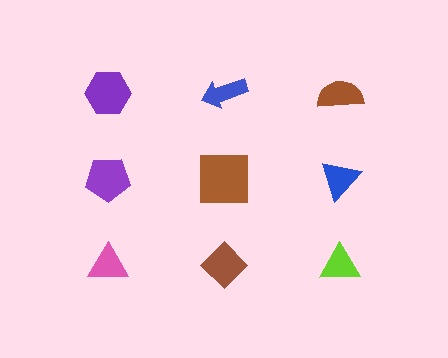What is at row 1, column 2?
A blue arrow.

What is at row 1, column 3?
A brown semicircle.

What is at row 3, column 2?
A brown diamond.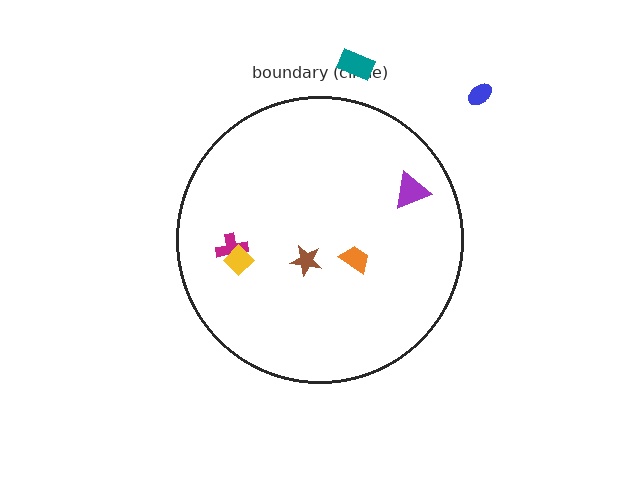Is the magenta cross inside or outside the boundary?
Inside.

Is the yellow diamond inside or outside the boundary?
Inside.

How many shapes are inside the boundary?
5 inside, 2 outside.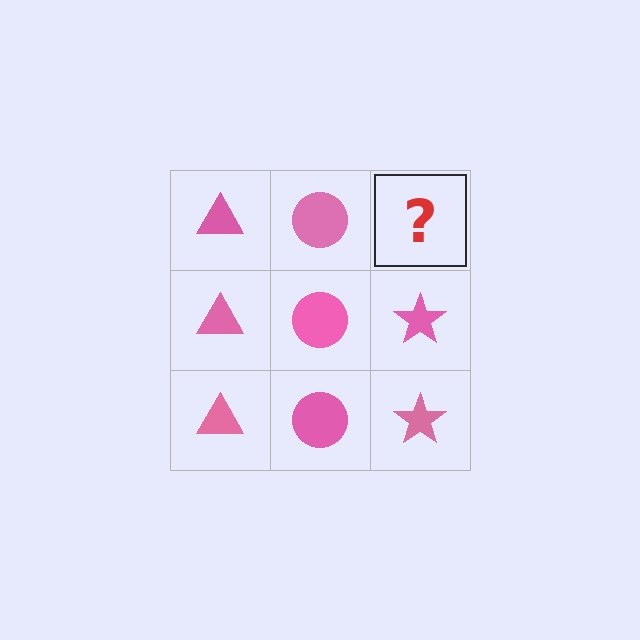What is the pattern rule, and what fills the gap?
The rule is that each column has a consistent shape. The gap should be filled with a pink star.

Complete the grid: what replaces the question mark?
The question mark should be replaced with a pink star.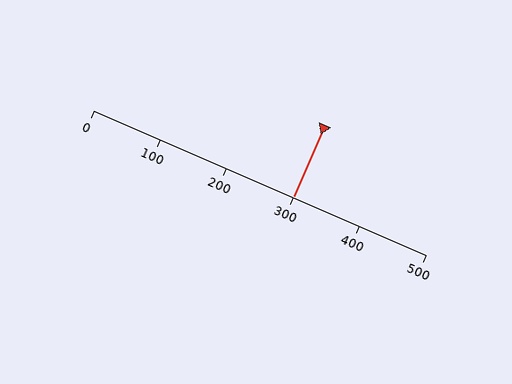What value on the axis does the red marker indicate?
The marker indicates approximately 300.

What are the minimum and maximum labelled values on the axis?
The axis runs from 0 to 500.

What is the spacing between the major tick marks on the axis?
The major ticks are spaced 100 apart.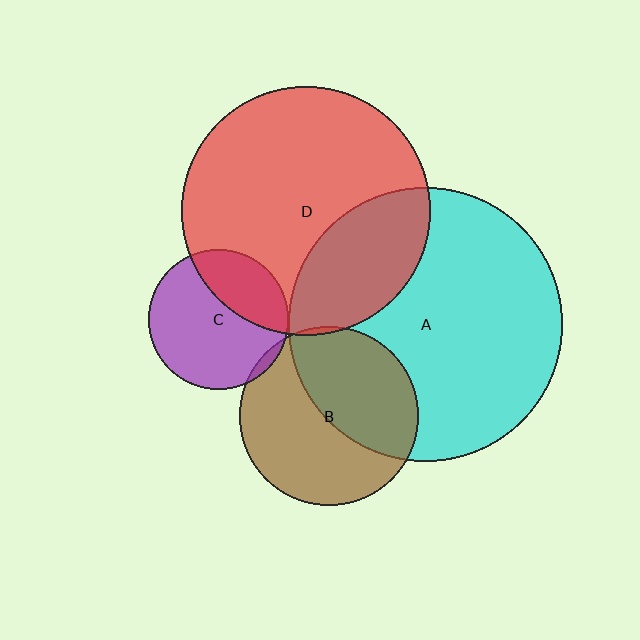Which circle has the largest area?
Circle A (cyan).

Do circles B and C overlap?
Yes.